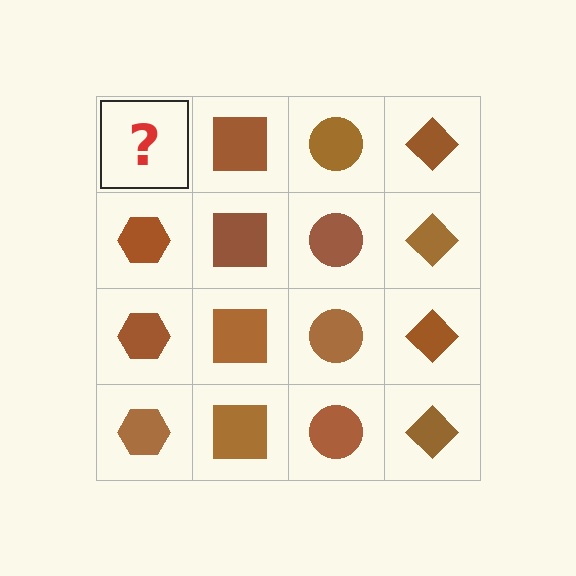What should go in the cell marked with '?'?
The missing cell should contain a brown hexagon.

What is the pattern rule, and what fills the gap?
The rule is that each column has a consistent shape. The gap should be filled with a brown hexagon.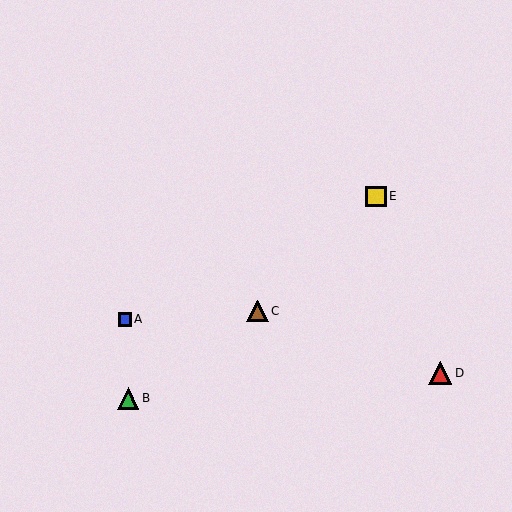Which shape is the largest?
The red triangle (labeled D) is the largest.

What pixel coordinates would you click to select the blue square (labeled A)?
Click at (125, 319) to select the blue square A.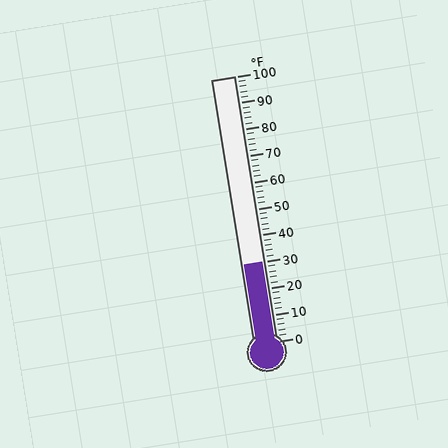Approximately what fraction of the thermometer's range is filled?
The thermometer is filled to approximately 30% of its range.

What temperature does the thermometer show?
The thermometer shows approximately 30°F.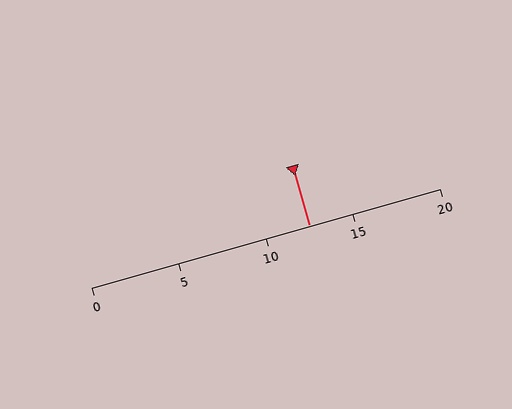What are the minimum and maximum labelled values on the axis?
The axis runs from 0 to 20.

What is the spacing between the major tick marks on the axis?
The major ticks are spaced 5 apart.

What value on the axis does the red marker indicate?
The marker indicates approximately 12.5.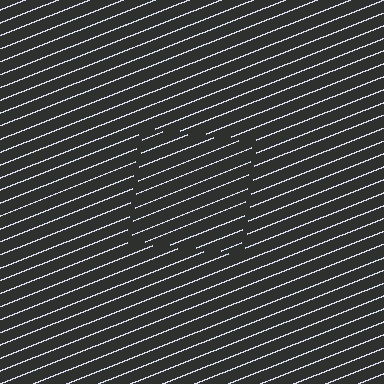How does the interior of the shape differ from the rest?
The interior of the shape contains the same grating, shifted by half a period — the contour is defined by the phase discontinuity where line-ends from the inner and outer gratings abut.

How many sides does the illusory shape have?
4 sides — the line-ends trace a square.